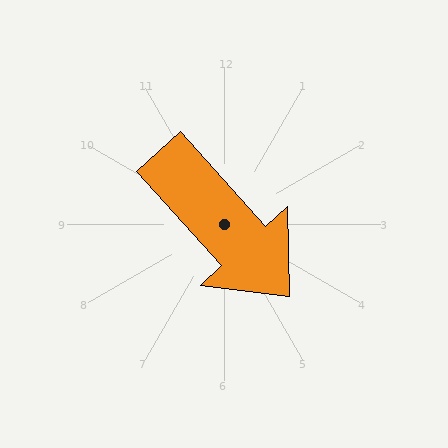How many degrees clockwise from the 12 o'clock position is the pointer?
Approximately 138 degrees.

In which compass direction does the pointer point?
Southeast.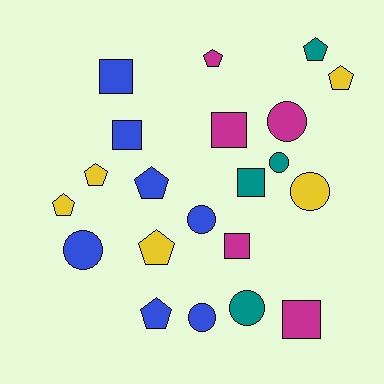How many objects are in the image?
There are 21 objects.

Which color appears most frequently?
Blue, with 7 objects.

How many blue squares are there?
There are 2 blue squares.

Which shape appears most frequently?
Pentagon, with 8 objects.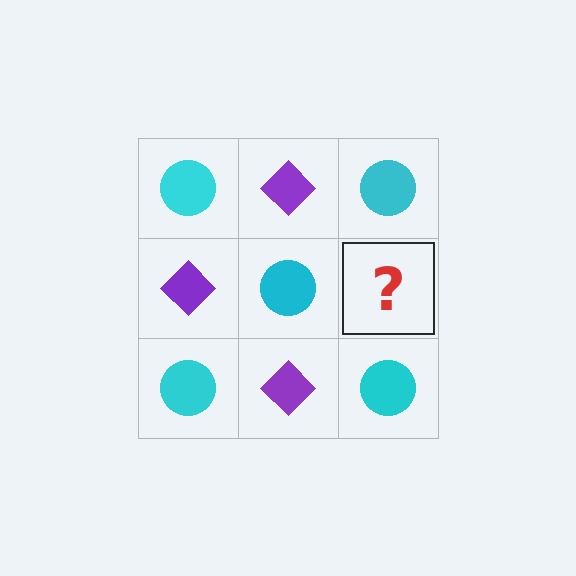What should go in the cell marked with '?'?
The missing cell should contain a purple diamond.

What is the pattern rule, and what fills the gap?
The rule is that it alternates cyan circle and purple diamond in a checkerboard pattern. The gap should be filled with a purple diamond.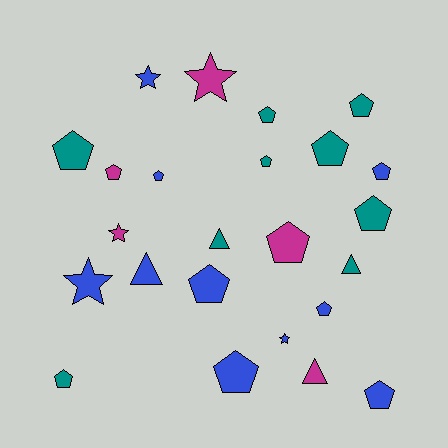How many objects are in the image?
There are 24 objects.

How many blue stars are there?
There are 3 blue stars.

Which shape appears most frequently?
Pentagon, with 15 objects.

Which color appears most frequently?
Blue, with 10 objects.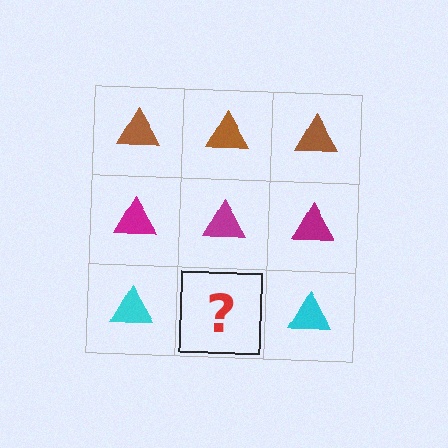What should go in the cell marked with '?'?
The missing cell should contain a cyan triangle.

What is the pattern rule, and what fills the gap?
The rule is that each row has a consistent color. The gap should be filled with a cyan triangle.